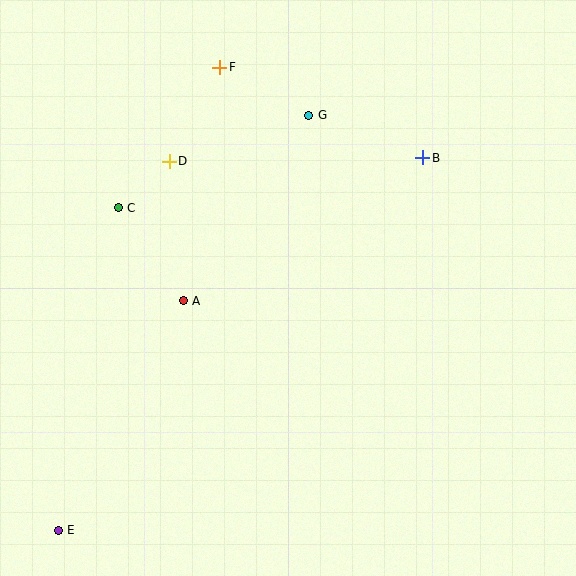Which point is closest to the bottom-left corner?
Point E is closest to the bottom-left corner.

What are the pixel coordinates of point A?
Point A is at (183, 301).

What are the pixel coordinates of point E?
Point E is at (58, 530).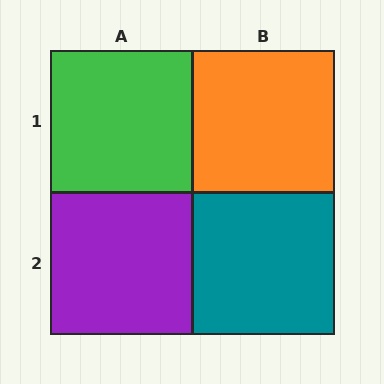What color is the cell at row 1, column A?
Green.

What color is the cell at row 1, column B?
Orange.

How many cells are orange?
1 cell is orange.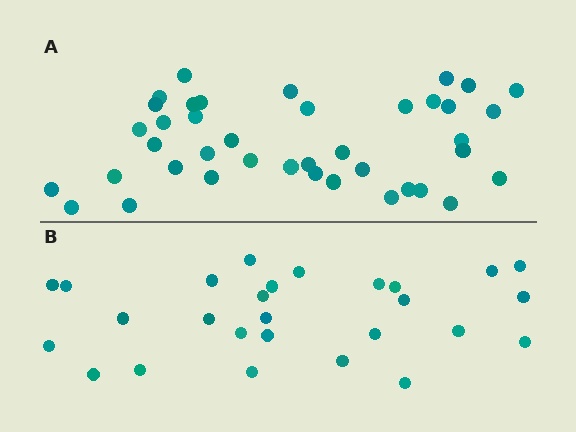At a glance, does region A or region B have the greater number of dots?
Region A (the top region) has more dots.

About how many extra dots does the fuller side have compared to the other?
Region A has approximately 15 more dots than region B.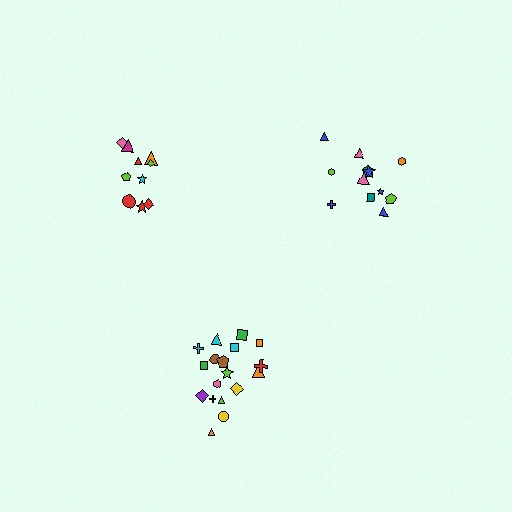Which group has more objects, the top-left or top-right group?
The top-right group.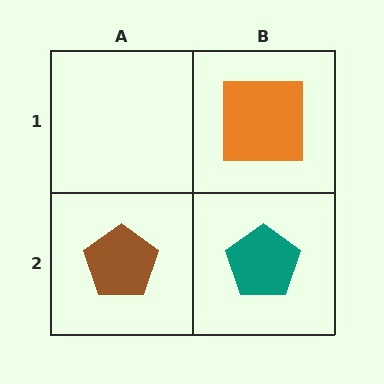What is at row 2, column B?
A teal pentagon.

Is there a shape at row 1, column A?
No, that cell is empty.